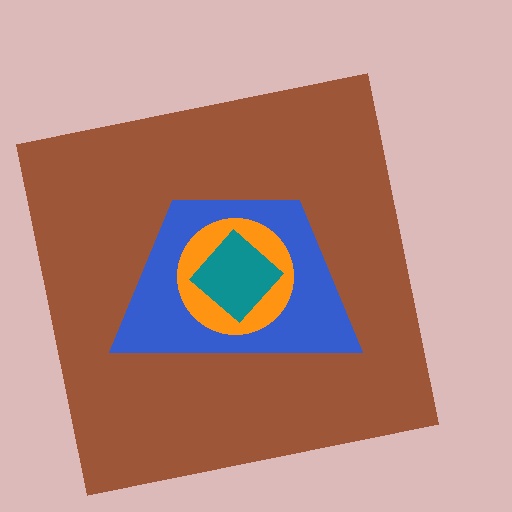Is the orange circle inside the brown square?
Yes.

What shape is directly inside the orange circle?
The teal diamond.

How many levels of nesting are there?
4.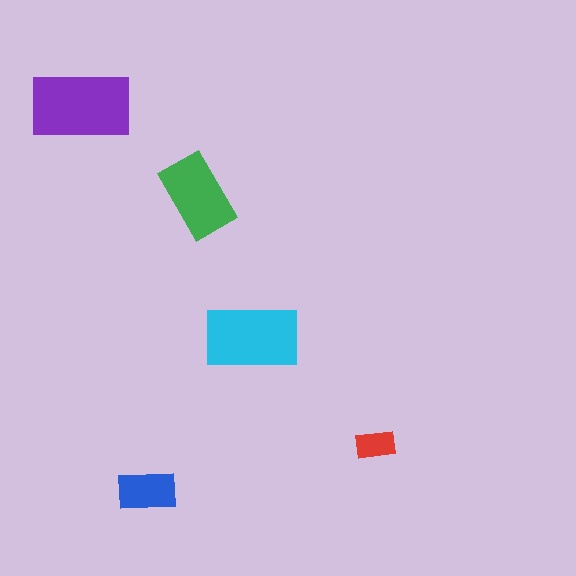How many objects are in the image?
There are 5 objects in the image.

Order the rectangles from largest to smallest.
the purple one, the cyan one, the green one, the blue one, the red one.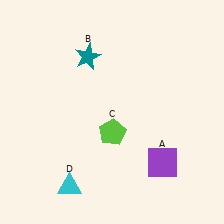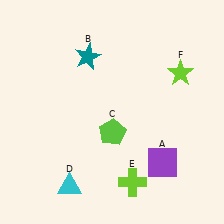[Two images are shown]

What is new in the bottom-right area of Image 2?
A lime cross (E) was added in the bottom-right area of Image 2.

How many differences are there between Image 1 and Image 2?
There are 2 differences between the two images.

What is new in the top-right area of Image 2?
A lime star (F) was added in the top-right area of Image 2.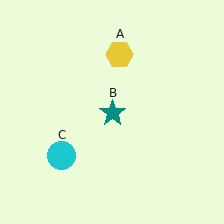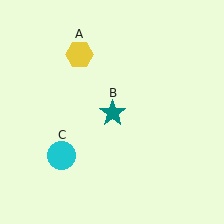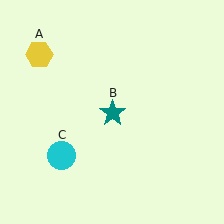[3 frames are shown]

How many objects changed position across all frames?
1 object changed position: yellow hexagon (object A).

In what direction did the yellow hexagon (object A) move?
The yellow hexagon (object A) moved left.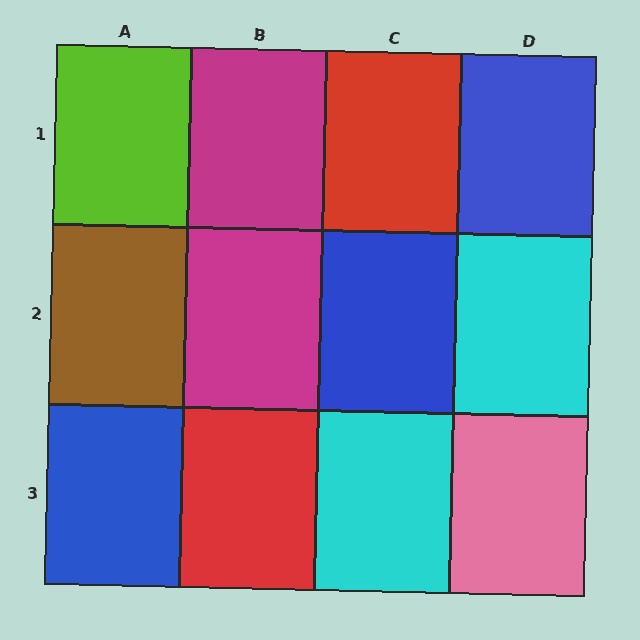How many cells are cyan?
2 cells are cyan.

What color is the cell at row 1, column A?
Lime.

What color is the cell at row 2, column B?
Magenta.